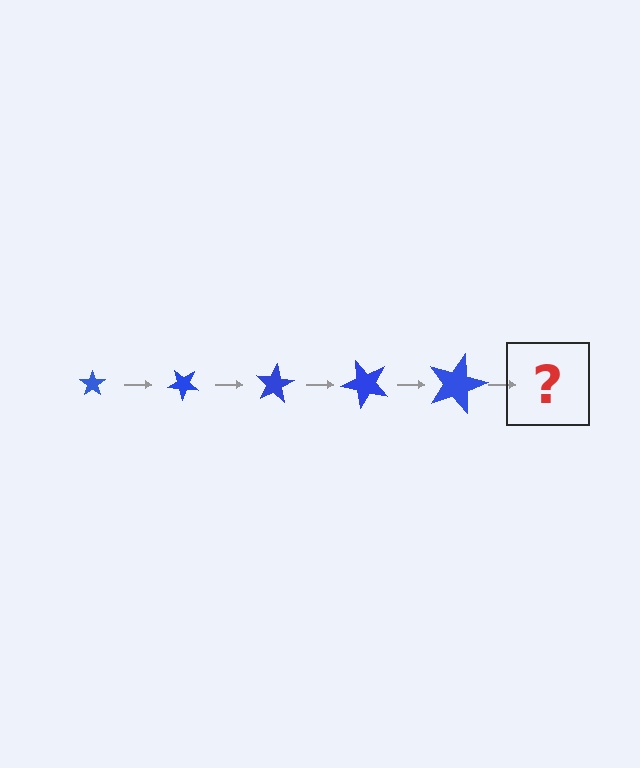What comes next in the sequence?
The next element should be a star, larger than the previous one and rotated 200 degrees from the start.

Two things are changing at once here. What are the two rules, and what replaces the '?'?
The two rules are that the star grows larger each step and it rotates 40 degrees each step. The '?' should be a star, larger than the previous one and rotated 200 degrees from the start.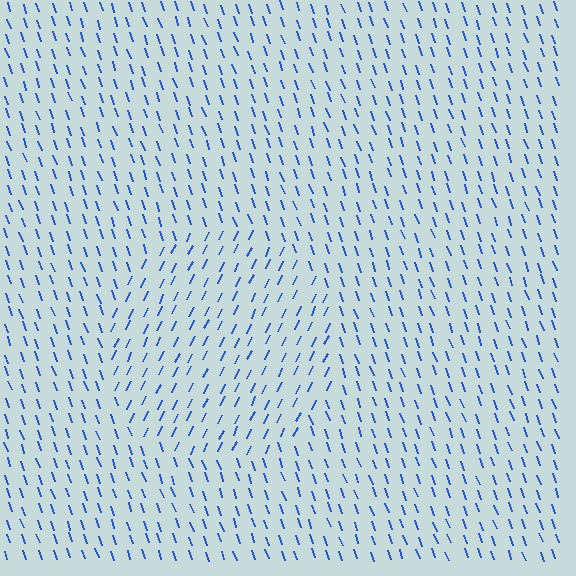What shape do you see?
I see a circle.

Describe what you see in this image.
The image is filled with small blue line segments. A circle region in the image has lines oriented differently from the surrounding lines, creating a visible texture boundary.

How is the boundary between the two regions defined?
The boundary is defined purely by a change in line orientation (approximately 45 degrees difference). All lines are the same color and thickness.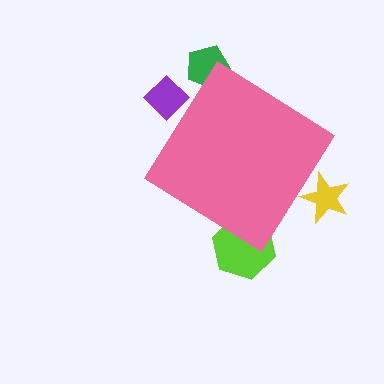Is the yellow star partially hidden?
Yes, the yellow star is partially hidden behind the pink diamond.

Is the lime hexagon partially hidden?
Yes, the lime hexagon is partially hidden behind the pink diamond.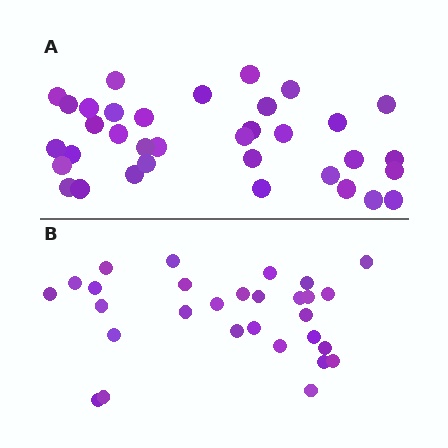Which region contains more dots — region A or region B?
Region A (the top region) has more dots.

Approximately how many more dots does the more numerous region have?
Region A has about 6 more dots than region B.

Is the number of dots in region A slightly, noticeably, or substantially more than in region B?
Region A has only slightly more — the two regions are fairly close. The ratio is roughly 1.2 to 1.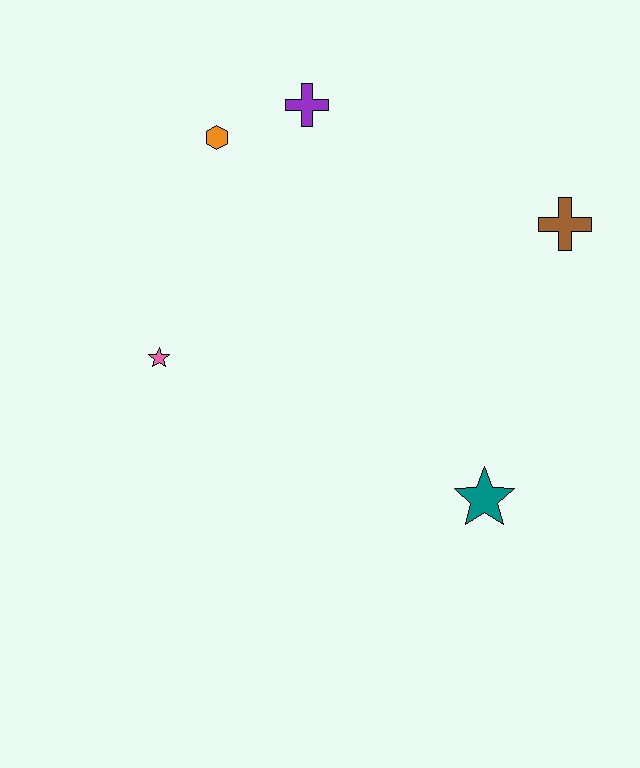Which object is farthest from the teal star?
The orange hexagon is farthest from the teal star.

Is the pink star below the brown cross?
Yes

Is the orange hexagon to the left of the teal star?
Yes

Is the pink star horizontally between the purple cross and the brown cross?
No